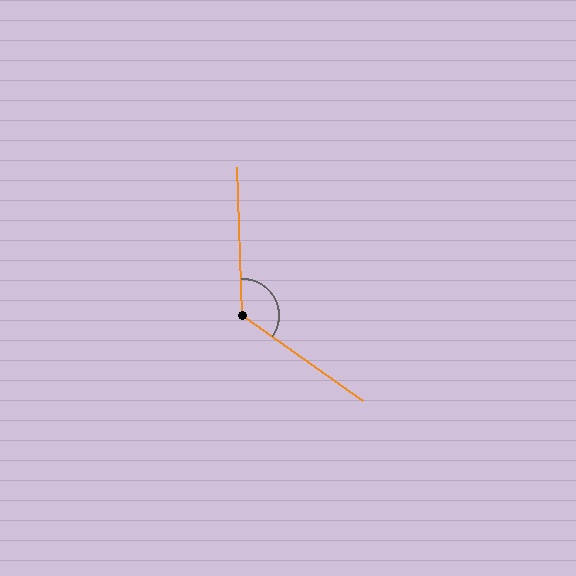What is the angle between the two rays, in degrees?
Approximately 127 degrees.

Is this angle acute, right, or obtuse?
It is obtuse.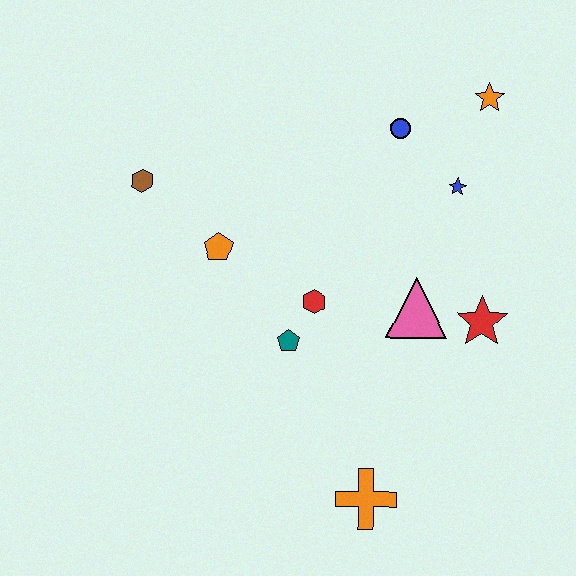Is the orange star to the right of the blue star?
Yes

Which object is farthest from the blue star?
The orange cross is farthest from the blue star.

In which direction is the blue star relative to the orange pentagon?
The blue star is to the right of the orange pentagon.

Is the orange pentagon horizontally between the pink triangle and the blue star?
No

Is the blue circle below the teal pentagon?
No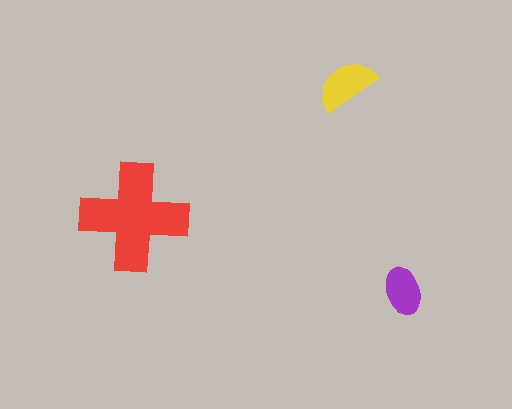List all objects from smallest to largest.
The purple ellipse, the yellow semicircle, the red cross.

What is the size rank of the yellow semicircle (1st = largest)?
2nd.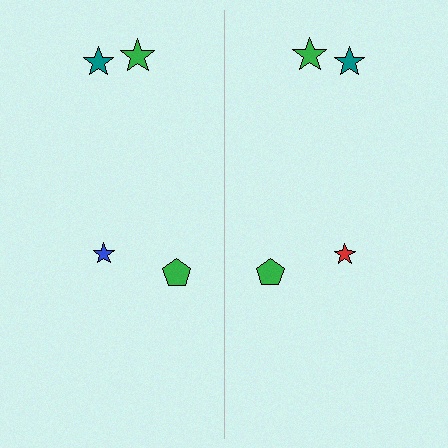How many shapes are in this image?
There are 8 shapes in this image.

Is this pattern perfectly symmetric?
No, the pattern is not perfectly symmetric. The red star on the right side breaks the symmetry — its mirror counterpart is blue.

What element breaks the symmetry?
The red star on the right side breaks the symmetry — its mirror counterpart is blue.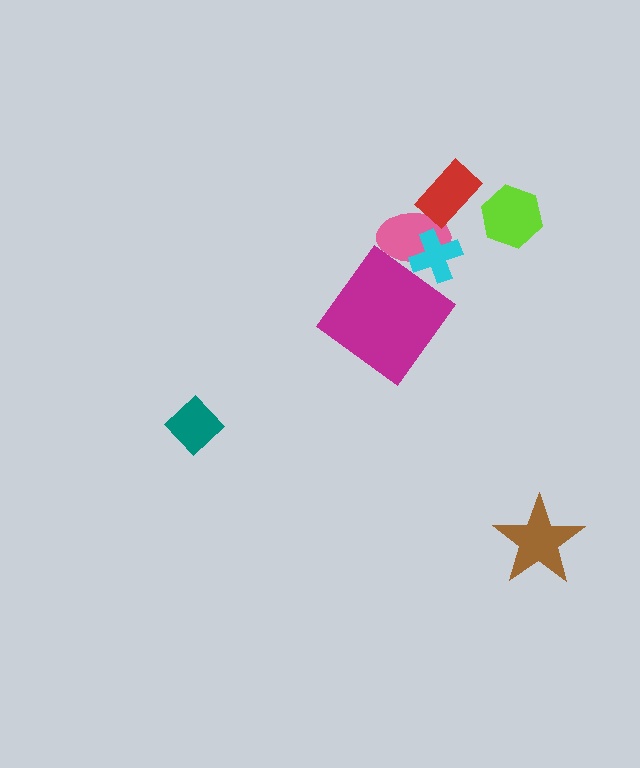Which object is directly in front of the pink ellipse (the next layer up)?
The cyan cross is directly in front of the pink ellipse.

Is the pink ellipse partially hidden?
Yes, it is partially covered by another shape.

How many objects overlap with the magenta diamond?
0 objects overlap with the magenta diamond.